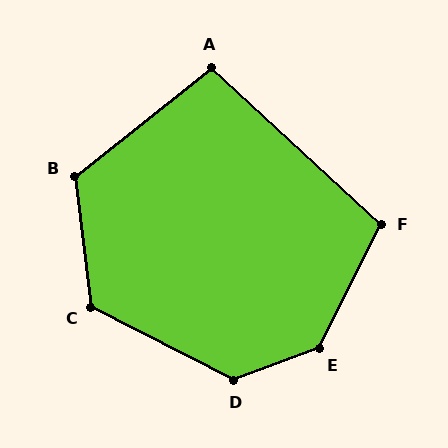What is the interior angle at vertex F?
Approximately 106 degrees (obtuse).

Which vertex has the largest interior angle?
E, at approximately 137 degrees.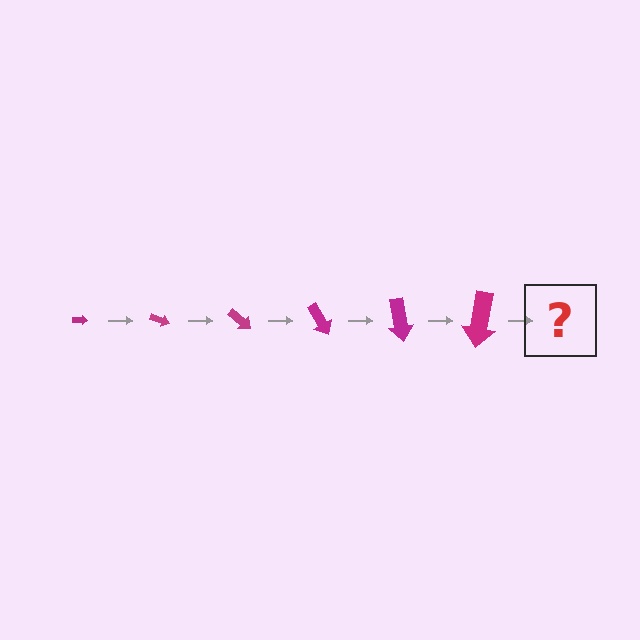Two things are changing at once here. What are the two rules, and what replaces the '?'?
The two rules are that the arrow grows larger each step and it rotates 20 degrees each step. The '?' should be an arrow, larger than the previous one and rotated 120 degrees from the start.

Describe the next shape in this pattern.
It should be an arrow, larger than the previous one and rotated 120 degrees from the start.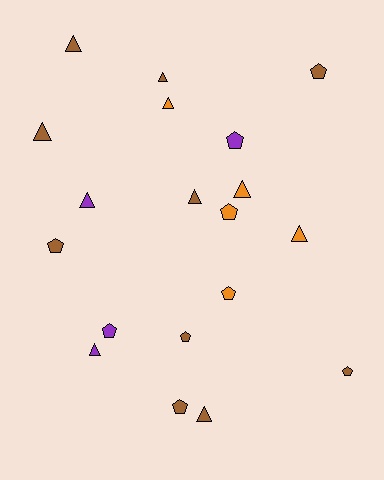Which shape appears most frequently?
Triangle, with 10 objects.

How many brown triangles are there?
There are 5 brown triangles.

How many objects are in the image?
There are 19 objects.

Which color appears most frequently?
Brown, with 10 objects.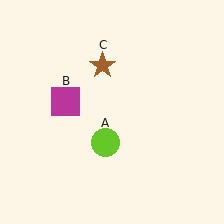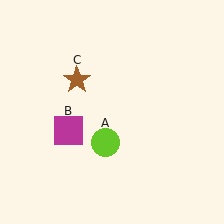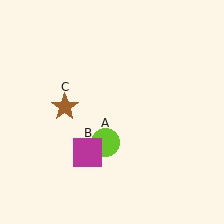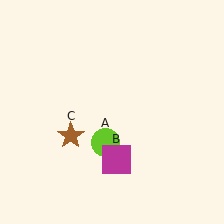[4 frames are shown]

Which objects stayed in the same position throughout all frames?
Lime circle (object A) remained stationary.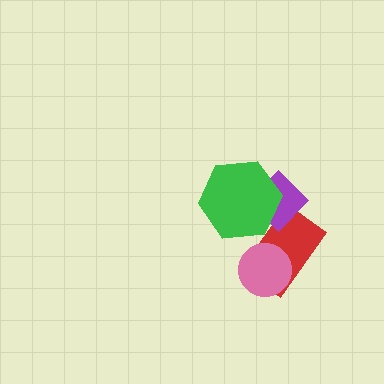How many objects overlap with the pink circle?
1 object overlaps with the pink circle.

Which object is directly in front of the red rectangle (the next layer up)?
The purple diamond is directly in front of the red rectangle.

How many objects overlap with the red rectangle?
3 objects overlap with the red rectangle.